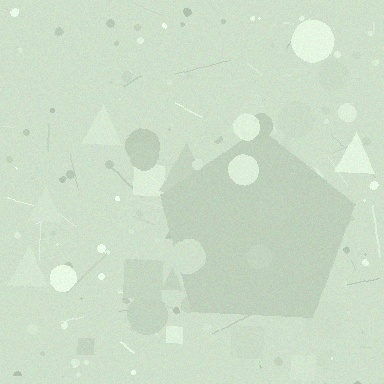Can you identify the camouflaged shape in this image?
The camouflaged shape is a pentagon.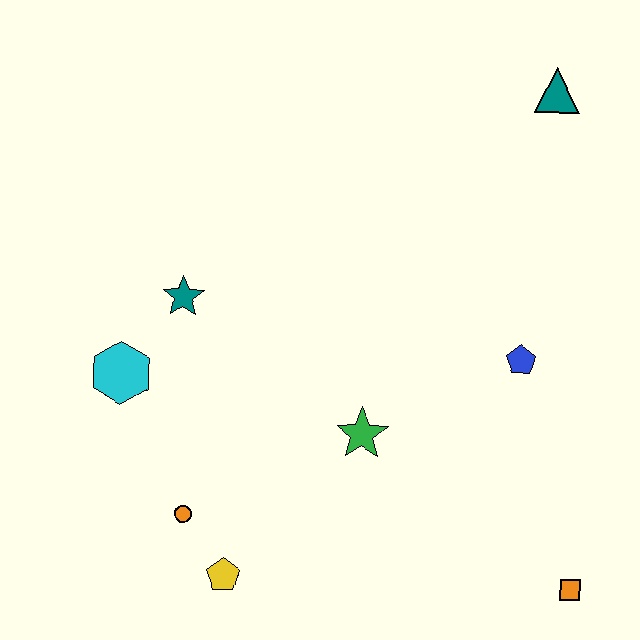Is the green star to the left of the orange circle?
No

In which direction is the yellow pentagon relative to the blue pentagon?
The yellow pentagon is to the left of the blue pentagon.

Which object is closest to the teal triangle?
The blue pentagon is closest to the teal triangle.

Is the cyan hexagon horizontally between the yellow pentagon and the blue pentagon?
No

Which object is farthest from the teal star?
The orange square is farthest from the teal star.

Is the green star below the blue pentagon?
Yes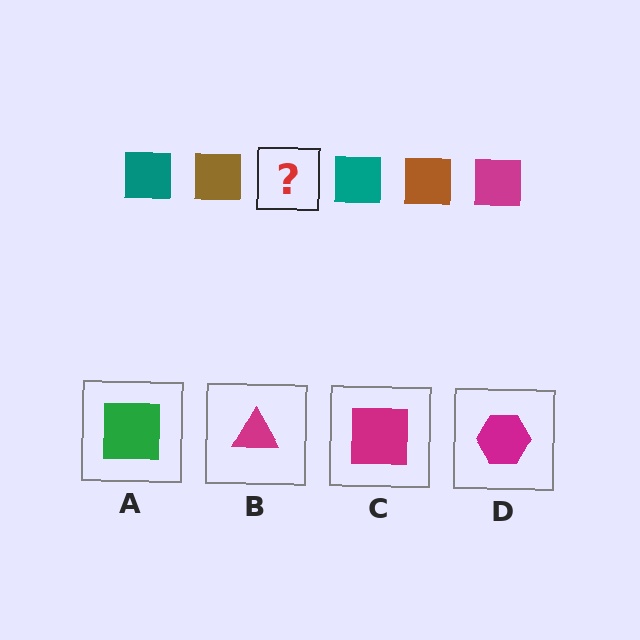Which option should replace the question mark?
Option C.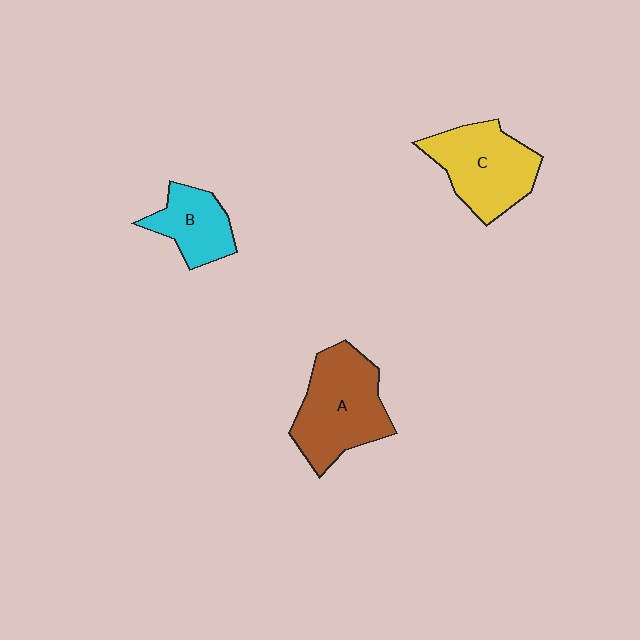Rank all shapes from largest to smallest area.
From largest to smallest: A (brown), C (yellow), B (cyan).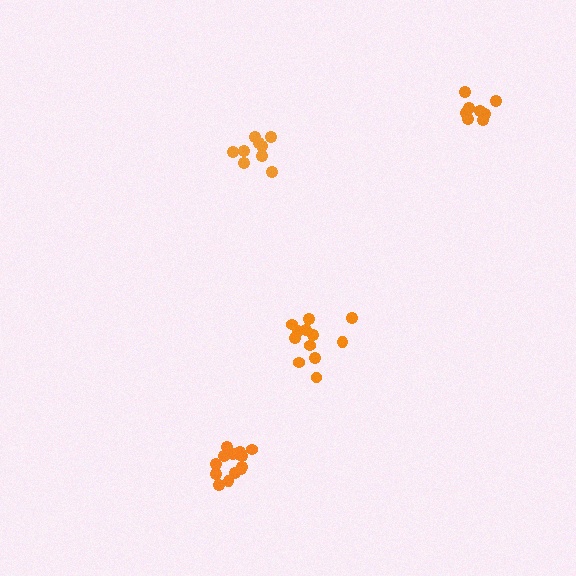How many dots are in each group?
Group 1: 14 dots, Group 2: 12 dots, Group 3: 8 dots, Group 4: 9 dots (43 total).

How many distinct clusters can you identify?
There are 4 distinct clusters.